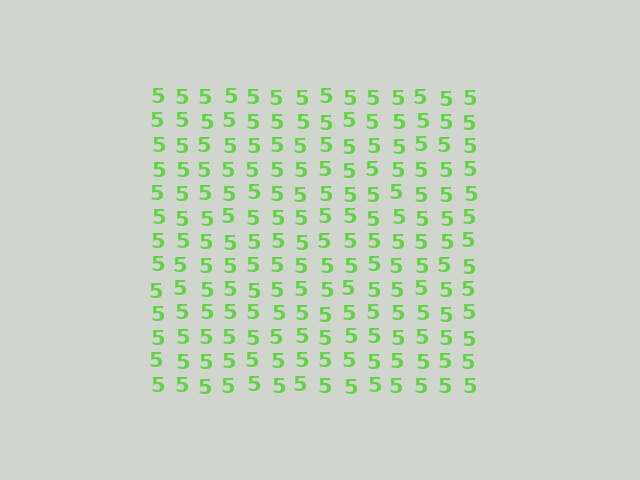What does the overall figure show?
The overall figure shows a square.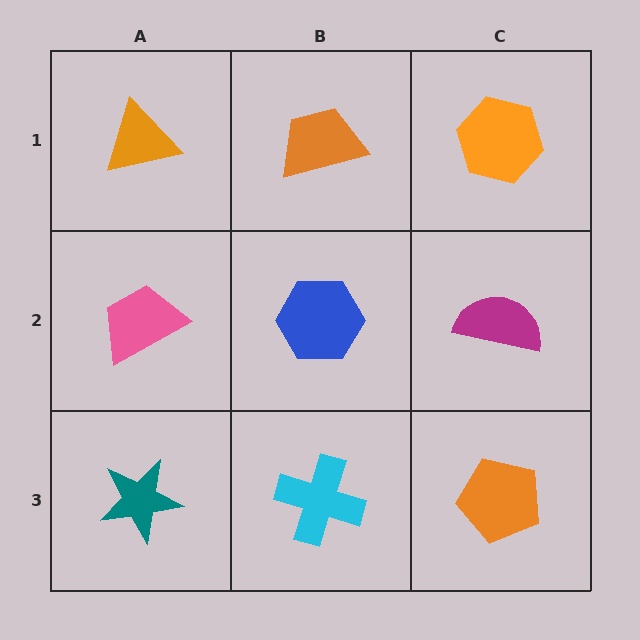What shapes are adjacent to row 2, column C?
An orange hexagon (row 1, column C), an orange pentagon (row 3, column C), a blue hexagon (row 2, column B).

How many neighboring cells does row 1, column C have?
2.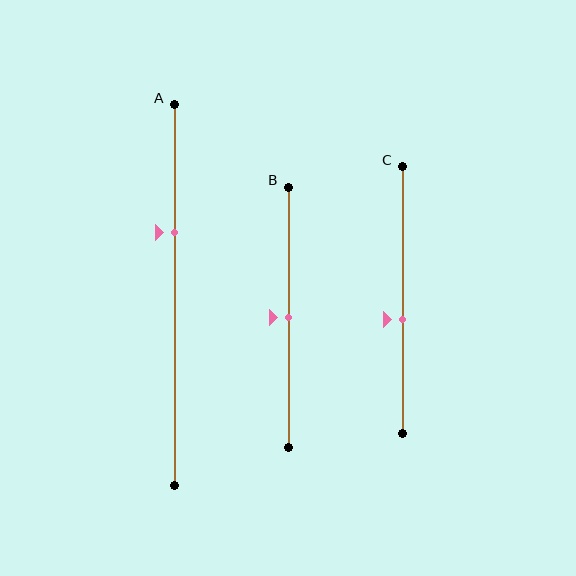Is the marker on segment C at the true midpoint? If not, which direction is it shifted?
No, the marker on segment C is shifted downward by about 7% of the segment length.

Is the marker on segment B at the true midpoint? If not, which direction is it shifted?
Yes, the marker on segment B is at the true midpoint.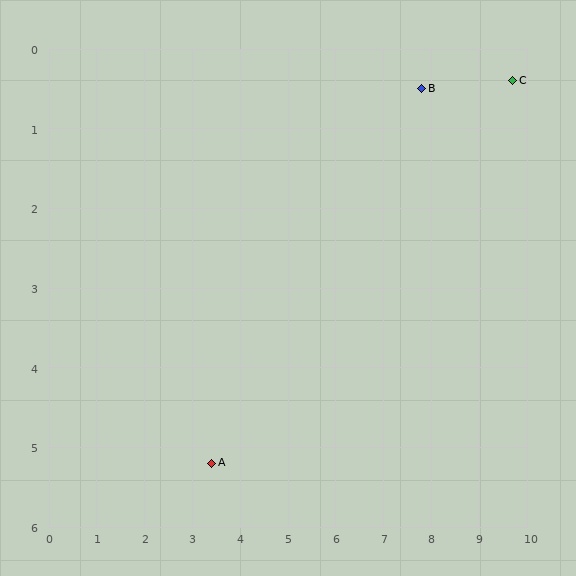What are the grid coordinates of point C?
Point C is at approximately (9.7, 0.4).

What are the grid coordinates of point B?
Point B is at approximately (7.8, 0.5).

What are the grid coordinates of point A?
Point A is at approximately (3.4, 5.2).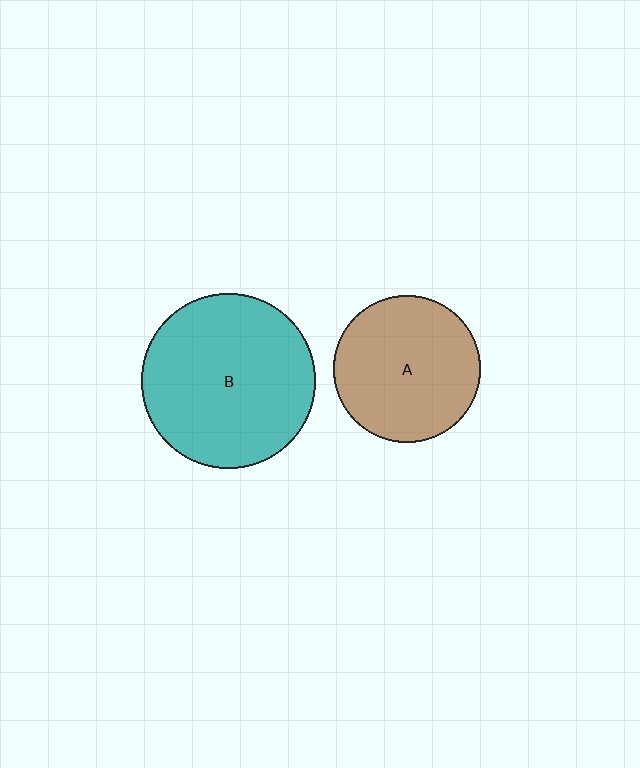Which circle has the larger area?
Circle B (teal).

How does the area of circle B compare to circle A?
Approximately 1.4 times.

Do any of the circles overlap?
No, none of the circles overlap.